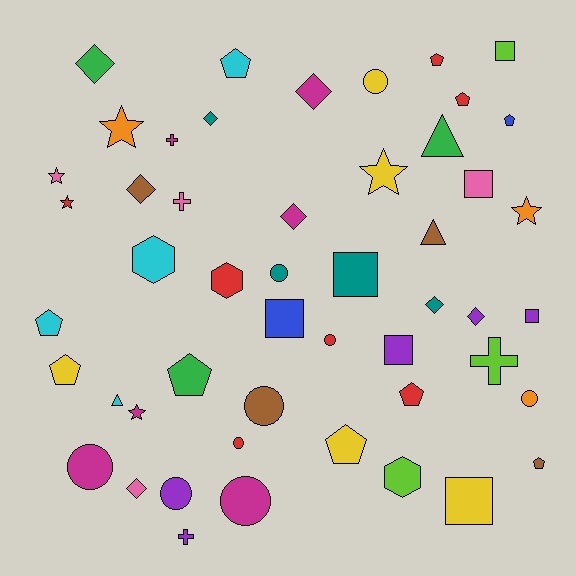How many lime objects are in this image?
There are 3 lime objects.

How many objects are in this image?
There are 50 objects.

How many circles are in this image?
There are 9 circles.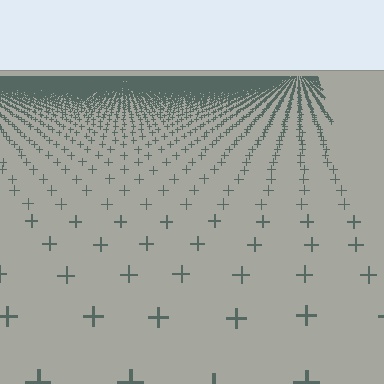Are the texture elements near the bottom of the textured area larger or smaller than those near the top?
Larger. Near the bottom, elements are closer to the viewer and appear at a bigger on-screen size.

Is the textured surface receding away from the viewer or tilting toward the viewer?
The surface is receding away from the viewer. Texture elements get smaller and denser toward the top.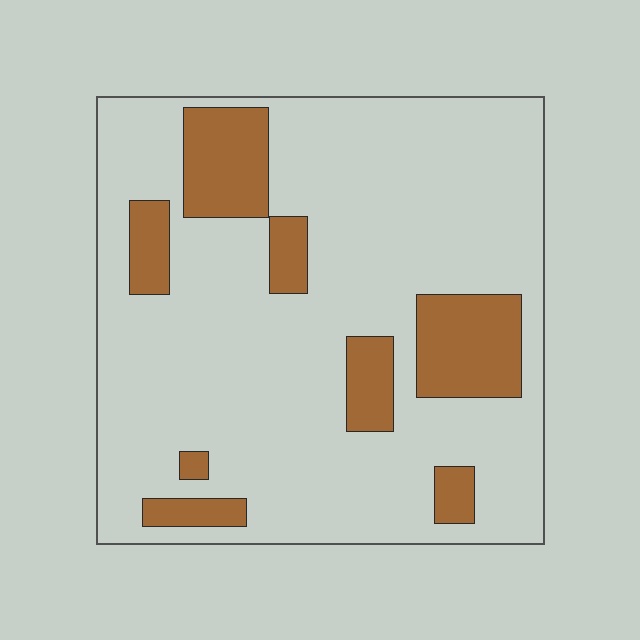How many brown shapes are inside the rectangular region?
8.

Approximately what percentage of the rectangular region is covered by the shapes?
Approximately 20%.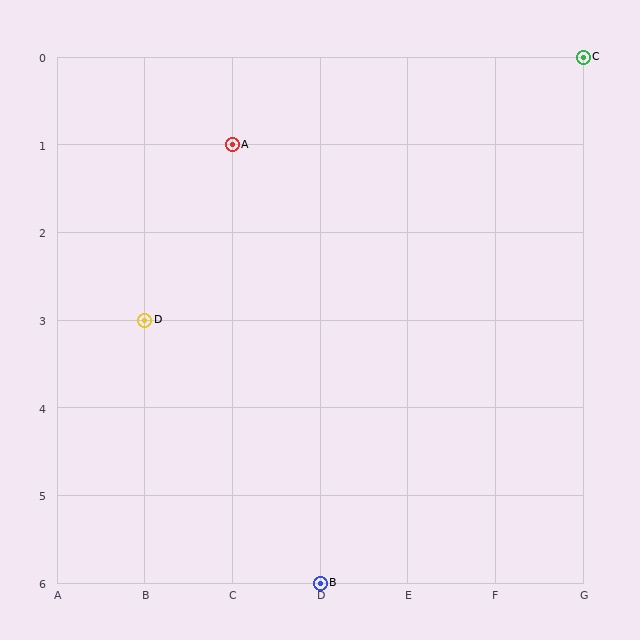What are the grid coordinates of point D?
Point D is at grid coordinates (B, 3).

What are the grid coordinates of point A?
Point A is at grid coordinates (C, 1).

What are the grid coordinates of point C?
Point C is at grid coordinates (G, 0).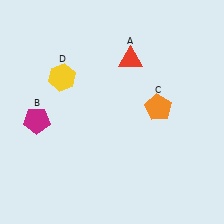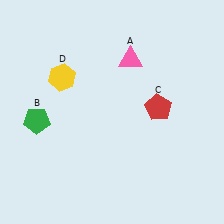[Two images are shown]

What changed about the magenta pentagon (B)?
In Image 1, B is magenta. In Image 2, it changed to green.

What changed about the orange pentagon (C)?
In Image 1, C is orange. In Image 2, it changed to red.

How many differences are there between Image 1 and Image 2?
There are 3 differences between the two images.